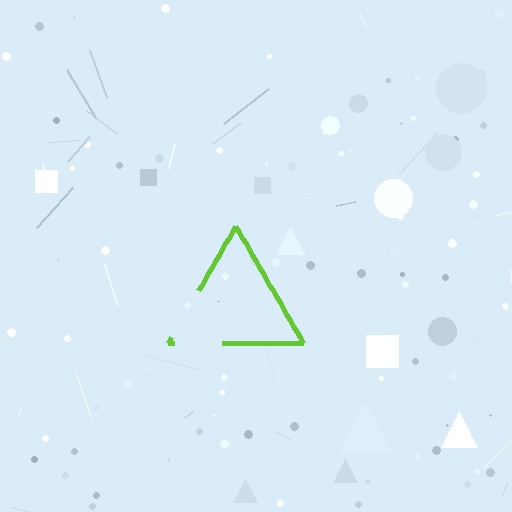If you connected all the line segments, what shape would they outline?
They would outline a triangle.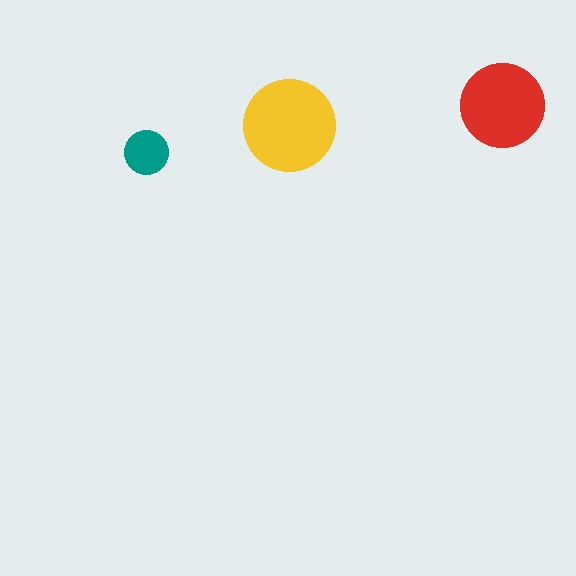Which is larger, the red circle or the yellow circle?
The yellow one.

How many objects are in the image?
There are 3 objects in the image.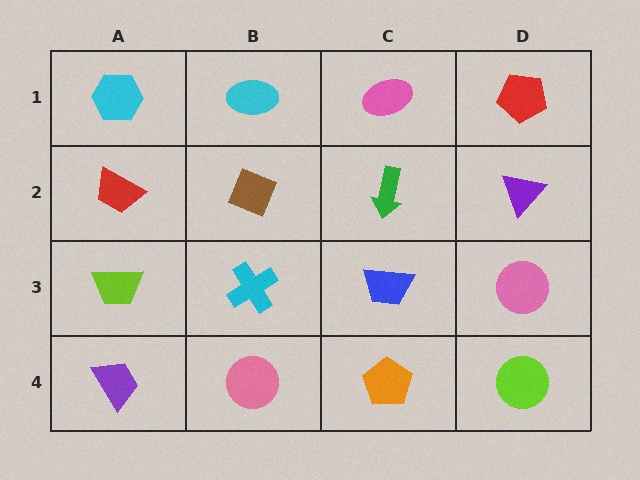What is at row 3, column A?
A lime trapezoid.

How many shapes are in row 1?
4 shapes.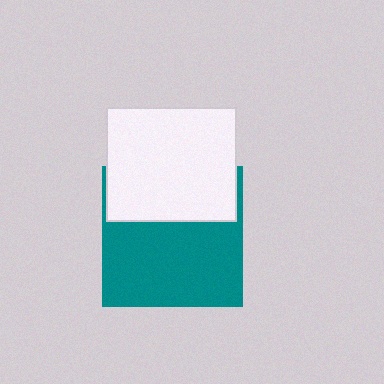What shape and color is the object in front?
The object in front is a white rectangle.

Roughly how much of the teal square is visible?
About half of it is visible (roughly 63%).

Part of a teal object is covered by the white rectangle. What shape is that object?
It is a square.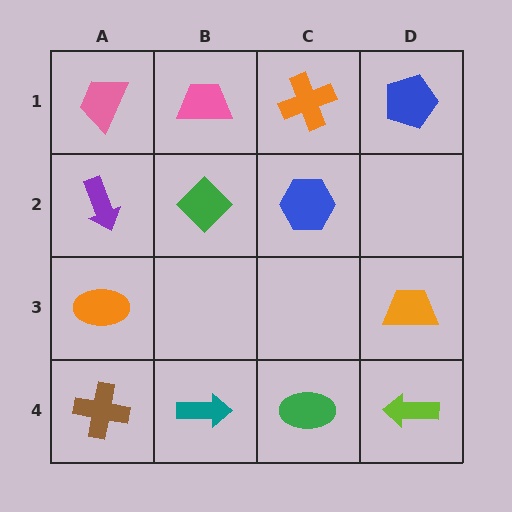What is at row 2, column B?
A green diamond.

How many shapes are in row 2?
3 shapes.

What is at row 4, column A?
A brown cross.